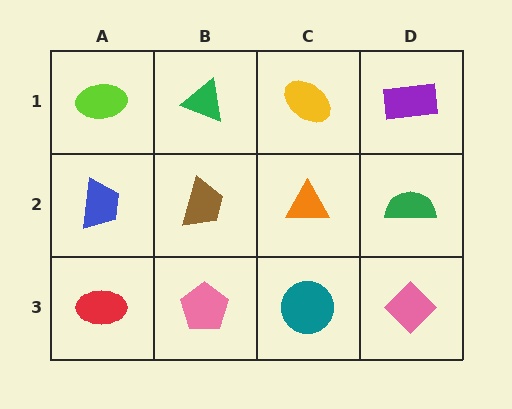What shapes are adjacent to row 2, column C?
A yellow ellipse (row 1, column C), a teal circle (row 3, column C), a brown trapezoid (row 2, column B), a green semicircle (row 2, column D).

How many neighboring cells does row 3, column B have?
3.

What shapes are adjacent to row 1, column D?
A green semicircle (row 2, column D), a yellow ellipse (row 1, column C).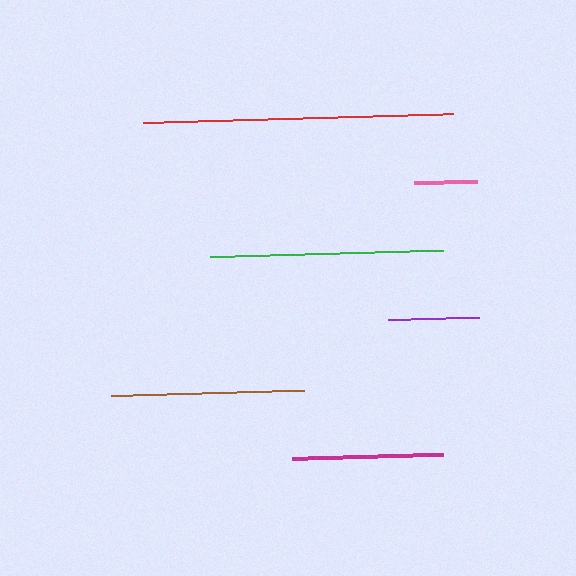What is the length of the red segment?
The red segment is approximately 310 pixels long.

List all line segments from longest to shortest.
From longest to shortest: red, green, brown, magenta, purple, pink.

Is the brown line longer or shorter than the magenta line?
The brown line is longer than the magenta line.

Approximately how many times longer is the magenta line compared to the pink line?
The magenta line is approximately 2.4 times the length of the pink line.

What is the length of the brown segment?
The brown segment is approximately 193 pixels long.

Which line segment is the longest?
The red line is the longest at approximately 310 pixels.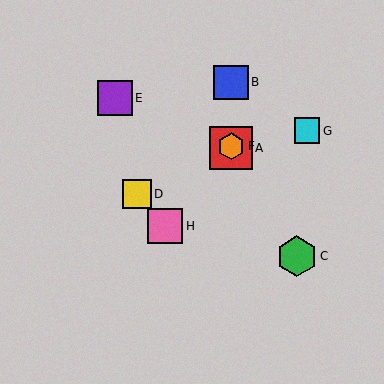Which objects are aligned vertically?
Objects A, B, F are aligned vertically.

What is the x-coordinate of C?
Object C is at x≈297.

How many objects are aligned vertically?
3 objects (A, B, F) are aligned vertically.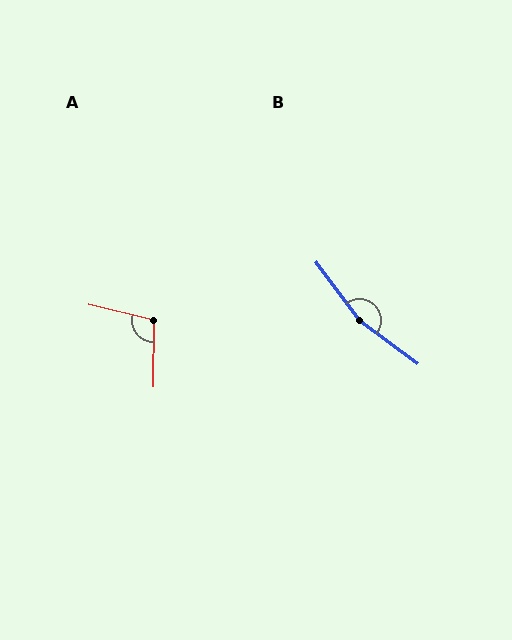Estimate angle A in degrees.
Approximately 103 degrees.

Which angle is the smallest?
A, at approximately 103 degrees.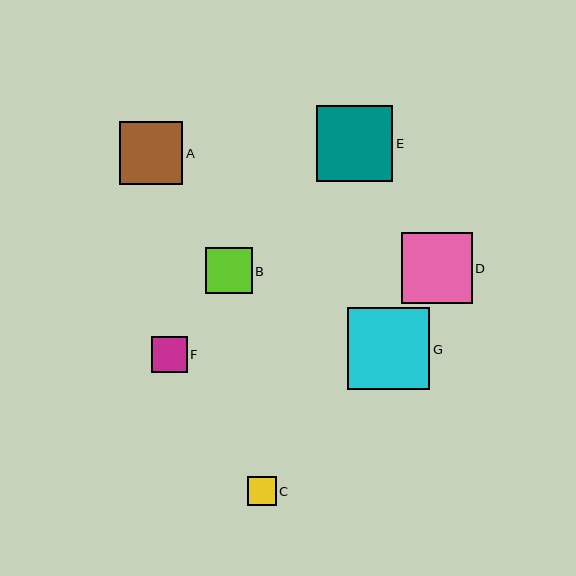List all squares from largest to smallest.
From largest to smallest: G, E, D, A, B, F, C.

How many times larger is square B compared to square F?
Square B is approximately 1.3 times the size of square F.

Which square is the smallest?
Square C is the smallest with a size of approximately 29 pixels.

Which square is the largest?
Square G is the largest with a size of approximately 82 pixels.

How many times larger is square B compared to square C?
Square B is approximately 1.6 times the size of square C.